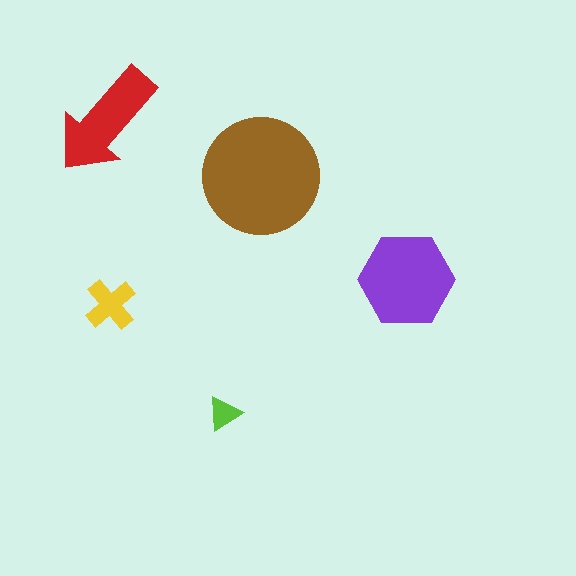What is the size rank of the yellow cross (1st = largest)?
4th.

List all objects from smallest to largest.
The lime triangle, the yellow cross, the red arrow, the purple hexagon, the brown circle.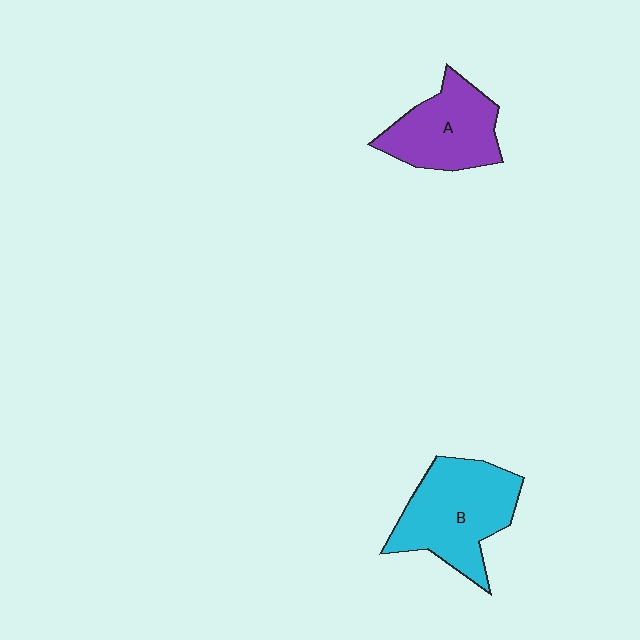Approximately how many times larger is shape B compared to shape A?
Approximately 1.3 times.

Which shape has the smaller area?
Shape A (purple).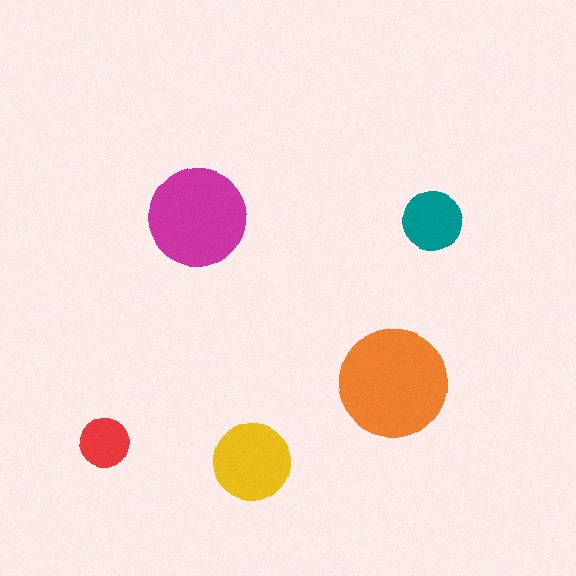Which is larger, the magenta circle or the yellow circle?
The magenta one.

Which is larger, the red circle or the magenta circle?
The magenta one.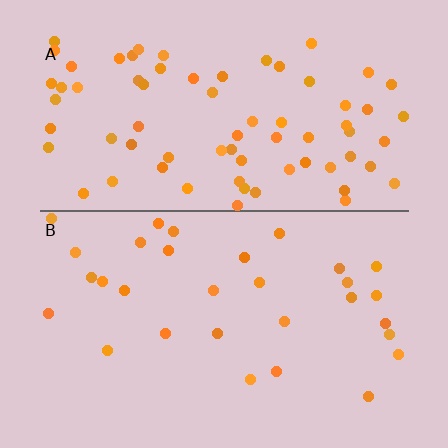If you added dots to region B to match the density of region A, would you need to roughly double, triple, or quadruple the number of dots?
Approximately double.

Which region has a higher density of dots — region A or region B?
A (the top).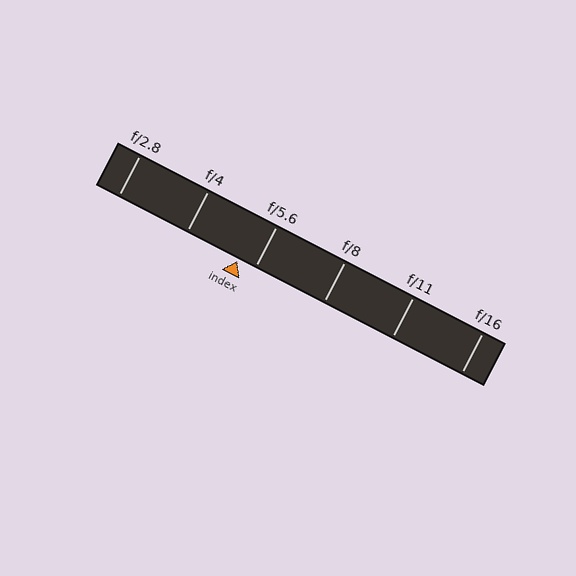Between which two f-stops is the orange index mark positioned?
The index mark is between f/4 and f/5.6.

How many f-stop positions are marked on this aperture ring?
There are 6 f-stop positions marked.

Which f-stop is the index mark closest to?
The index mark is closest to f/5.6.